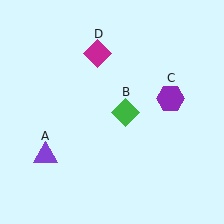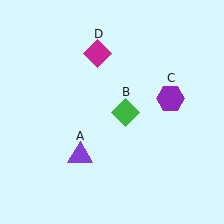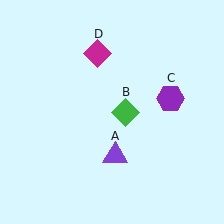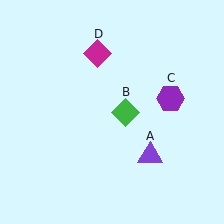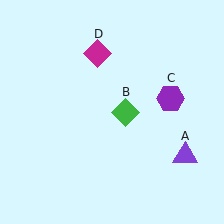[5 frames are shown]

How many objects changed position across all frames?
1 object changed position: purple triangle (object A).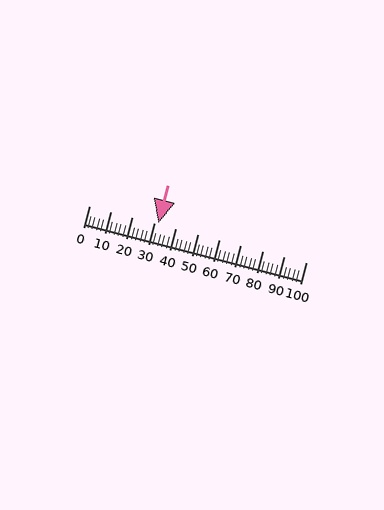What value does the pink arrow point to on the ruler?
The pink arrow points to approximately 32.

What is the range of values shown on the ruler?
The ruler shows values from 0 to 100.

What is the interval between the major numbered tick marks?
The major tick marks are spaced 10 units apart.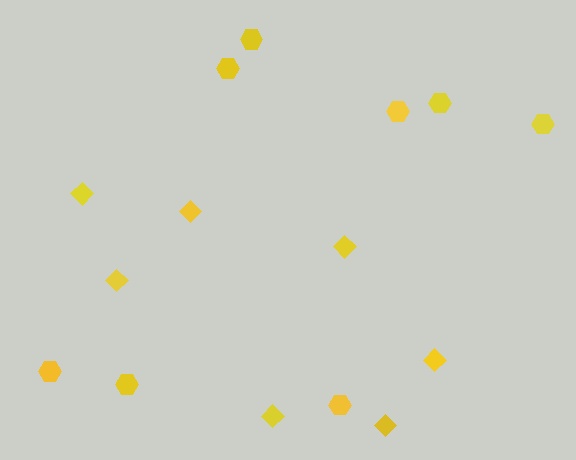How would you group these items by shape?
There are 2 groups: one group of hexagons (8) and one group of diamonds (7).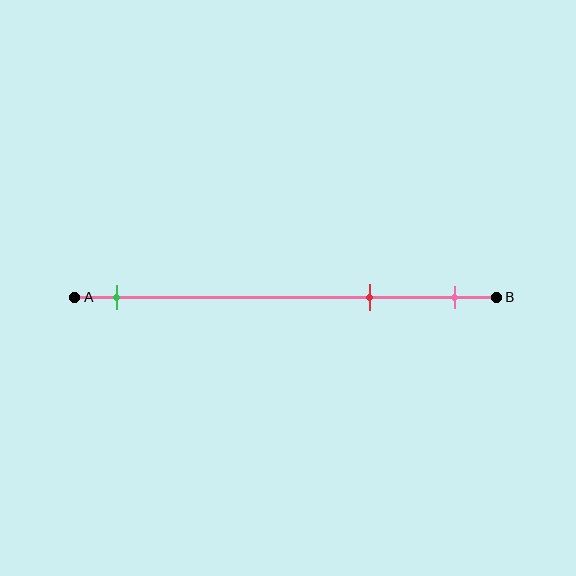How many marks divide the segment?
There are 3 marks dividing the segment.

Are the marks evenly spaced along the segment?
No, the marks are not evenly spaced.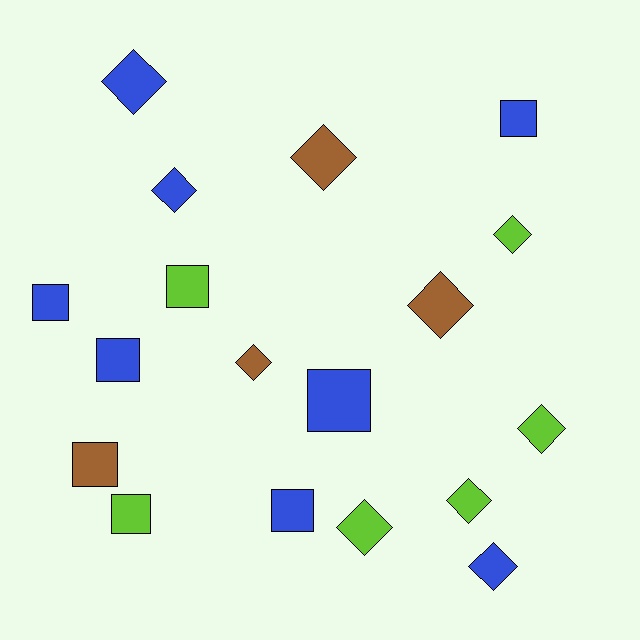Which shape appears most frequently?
Diamond, with 10 objects.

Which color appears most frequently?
Blue, with 8 objects.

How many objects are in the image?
There are 18 objects.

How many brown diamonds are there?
There are 3 brown diamonds.